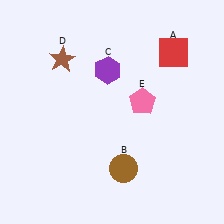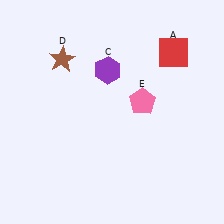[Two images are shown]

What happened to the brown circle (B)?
The brown circle (B) was removed in Image 2. It was in the bottom-right area of Image 1.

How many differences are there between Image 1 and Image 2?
There is 1 difference between the two images.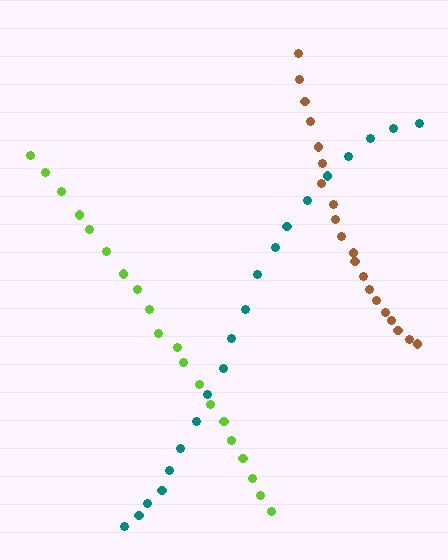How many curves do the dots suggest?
There are 3 distinct paths.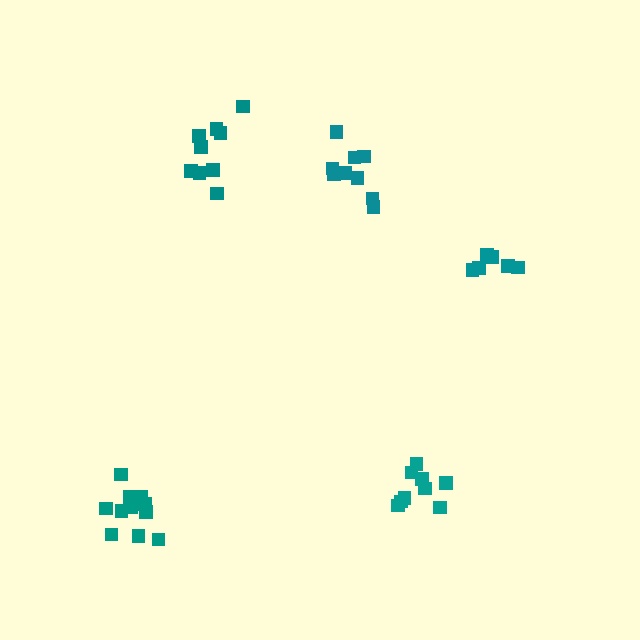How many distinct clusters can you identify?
There are 5 distinct clusters.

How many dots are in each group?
Group 1: 9 dots, Group 2: 6 dots, Group 3: 9 dots, Group 4: 9 dots, Group 5: 11 dots (44 total).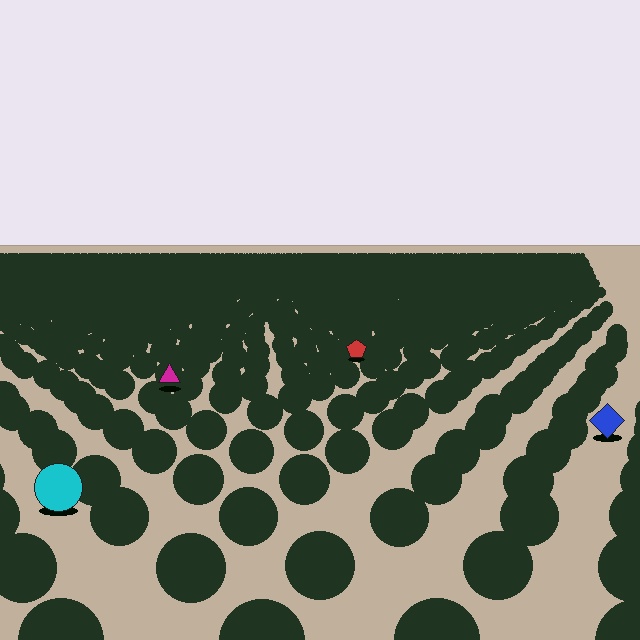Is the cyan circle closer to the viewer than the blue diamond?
Yes. The cyan circle is closer — you can tell from the texture gradient: the ground texture is coarser near it.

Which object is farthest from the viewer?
The red pentagon is farthest from the viewer. It appears smaller and the ground texture around it is denser.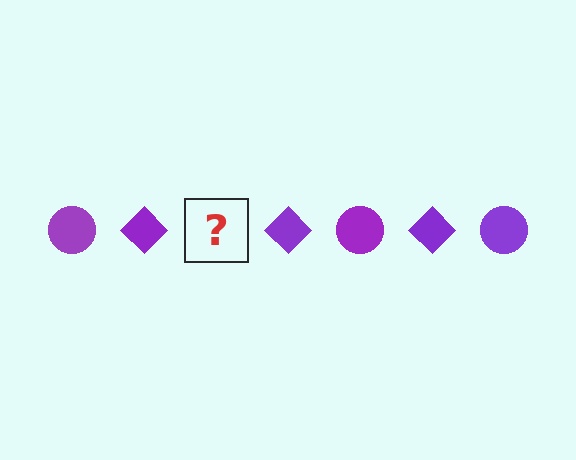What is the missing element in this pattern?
The missing element is a purple circle.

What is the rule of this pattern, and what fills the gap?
The rule is that the pattern cycles through circle, diamond shapes in purple. The gap should be filled with a purple circle.